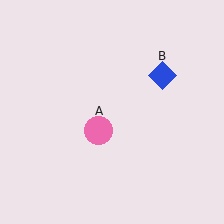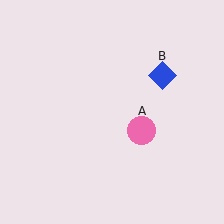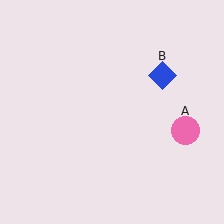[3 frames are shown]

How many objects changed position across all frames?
1 object changed position: pink circle (object A).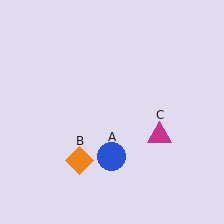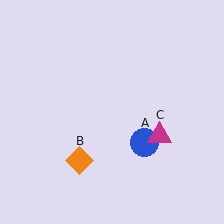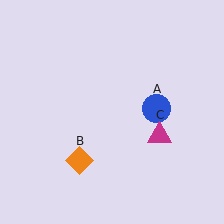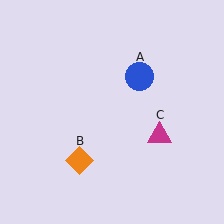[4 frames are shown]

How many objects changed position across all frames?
1 object changed position: blue circle (object A).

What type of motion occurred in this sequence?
The blue circle (object A) rotated counterclockwise around the center of the scene.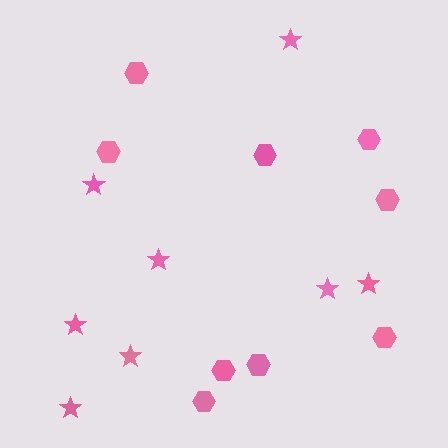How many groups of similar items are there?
There are 2 groups: one group of stars (8) and one group of hexagons (9).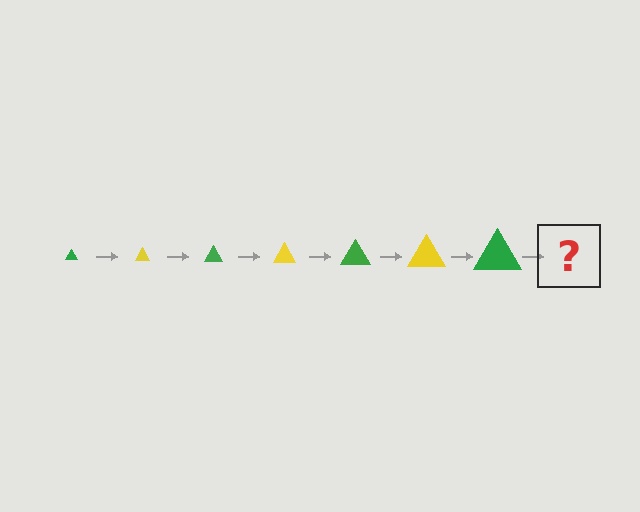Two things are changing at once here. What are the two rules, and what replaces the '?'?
The two rules are that the triangle grows larger each step and the color cycles through green and yellow. The '?' should be a yellow triangle, larger than the previous one.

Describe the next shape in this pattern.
It should be a yellow triangle, larger than the previous one.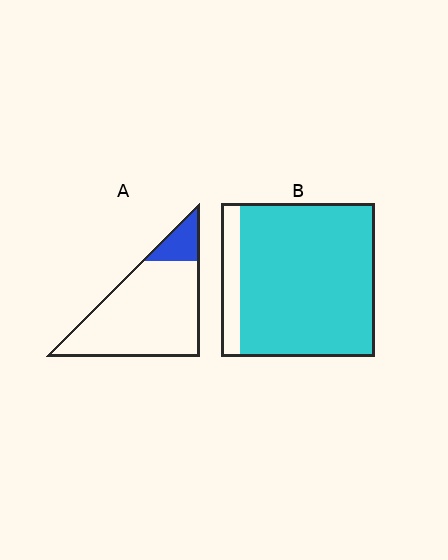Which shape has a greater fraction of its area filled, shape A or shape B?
Shape B.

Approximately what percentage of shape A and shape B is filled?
A is approximately 15% and B is approximately 90%.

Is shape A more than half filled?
No.